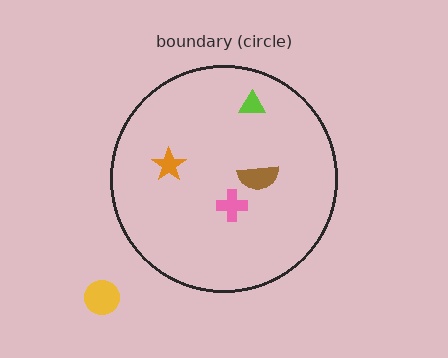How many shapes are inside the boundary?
4 inside, 1 outside.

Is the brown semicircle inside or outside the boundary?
Inside.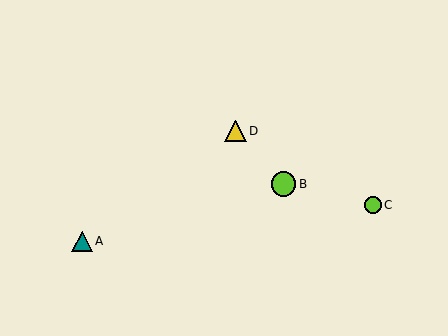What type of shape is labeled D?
Shape D is a yellow triangle.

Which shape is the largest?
The lime circle (labeled B) is the largest.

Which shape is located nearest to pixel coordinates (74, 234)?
The teal triangle (labeled A) at (82, 241) is nearest to that location.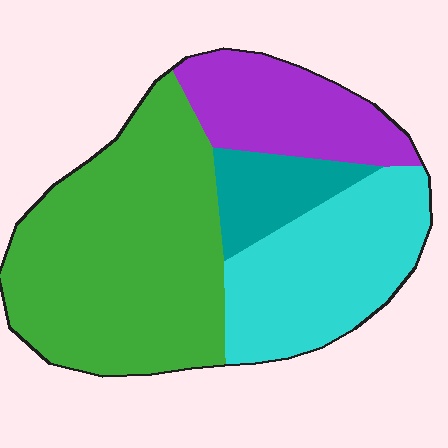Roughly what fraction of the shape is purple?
Purple covers 18% of the shape.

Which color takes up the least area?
Teal, at roughly 10%.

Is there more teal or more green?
Green.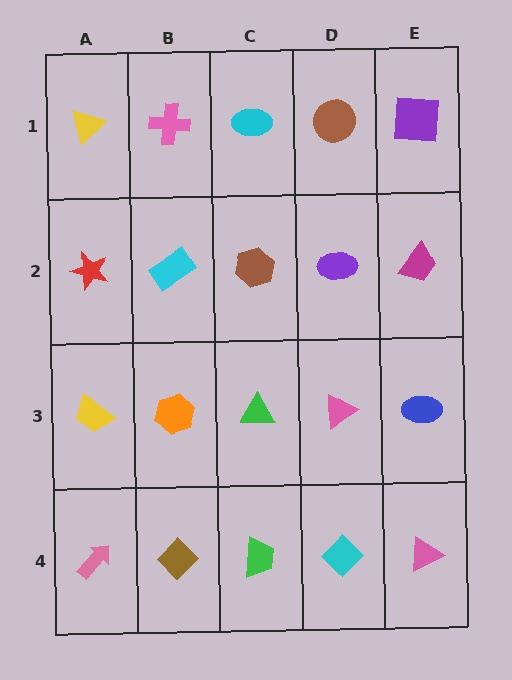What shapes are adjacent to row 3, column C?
A brown hexagon (row 2, column C), a green trapezoid (row 4, column C), an orange hexagon (row 3, column B), a pink triangle (row 3, column D).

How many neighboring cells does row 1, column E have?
2.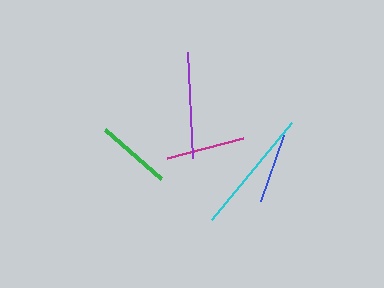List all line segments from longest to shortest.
From longest to shortest: cyan, purple, magenta, green, blue.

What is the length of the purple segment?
The purple segment is approximately 106 pixels long.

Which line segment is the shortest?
The blue line is the shortest at approximately 71 pixels.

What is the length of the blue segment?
The blue segment is approximately 71 pixels long.